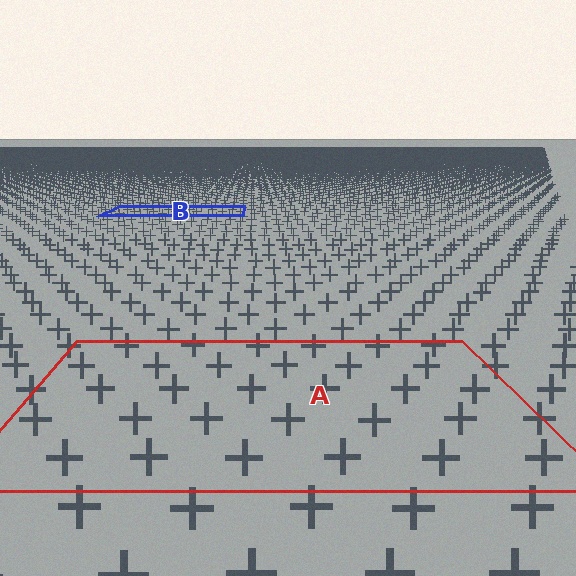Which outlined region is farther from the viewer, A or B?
Region B is farther from the viewer — the texture elements inside it appear smaller and more densely packed.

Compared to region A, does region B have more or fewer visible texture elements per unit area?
Region B has more texture elements per unit area — they are packed more densely because it is farther away.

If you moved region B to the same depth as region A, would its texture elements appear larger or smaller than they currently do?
They would appear larger. At a closer depth, the same texture elements are projected at a bigger on-screen size.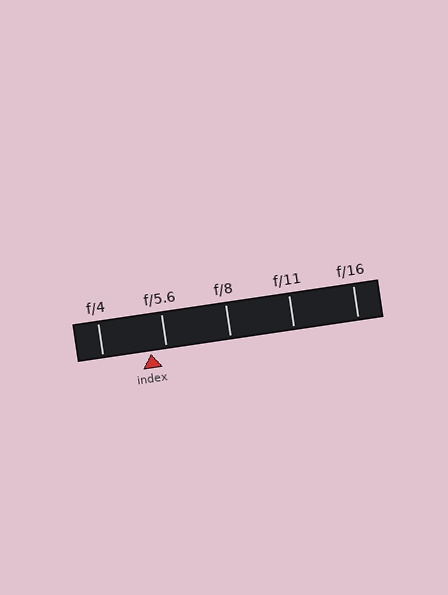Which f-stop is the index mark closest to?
The index mark is closest to f/5.6.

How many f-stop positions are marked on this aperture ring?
There are 5 f-stop positions marked.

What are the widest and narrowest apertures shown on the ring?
The widest aperture shown is f/4 and the narrowest is f/16.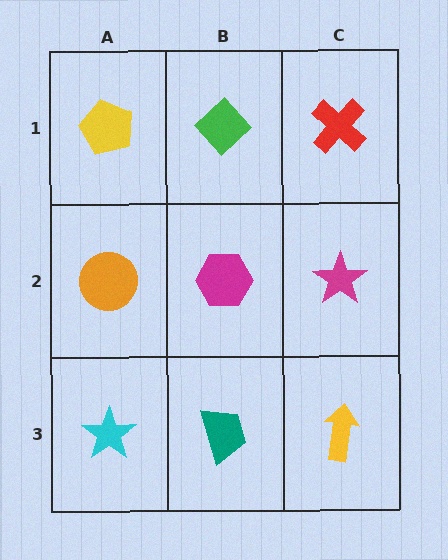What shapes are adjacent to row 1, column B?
A magenta hexagon (row 2, column B), a yellow pentagon (row 1, column A), a red cross (row 1, column C).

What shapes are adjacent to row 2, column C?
A red cross (row 1, column C), a yellow arrow (row 3, column C), a magenta hexagon (row 2, column B).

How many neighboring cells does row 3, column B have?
3.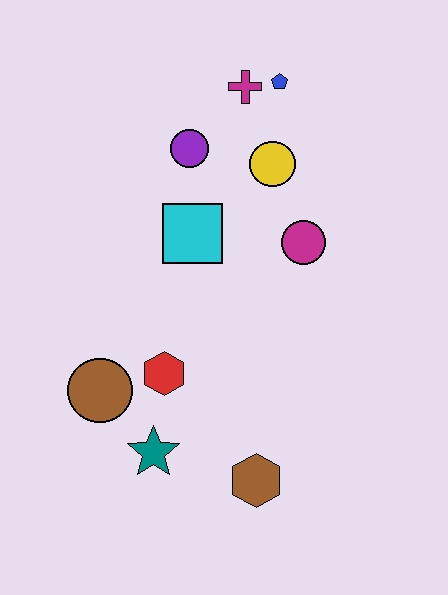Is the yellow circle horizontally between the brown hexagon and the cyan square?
No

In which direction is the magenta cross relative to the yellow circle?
The magenta cross is above the yellow circle.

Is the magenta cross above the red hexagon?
Yes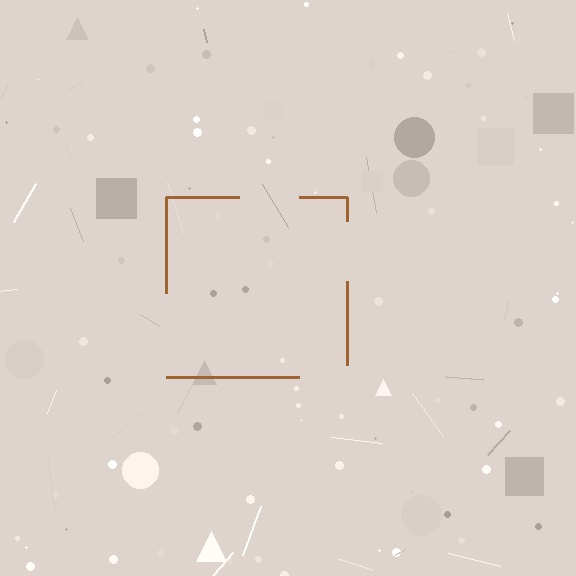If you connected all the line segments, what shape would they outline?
They would outline a square.